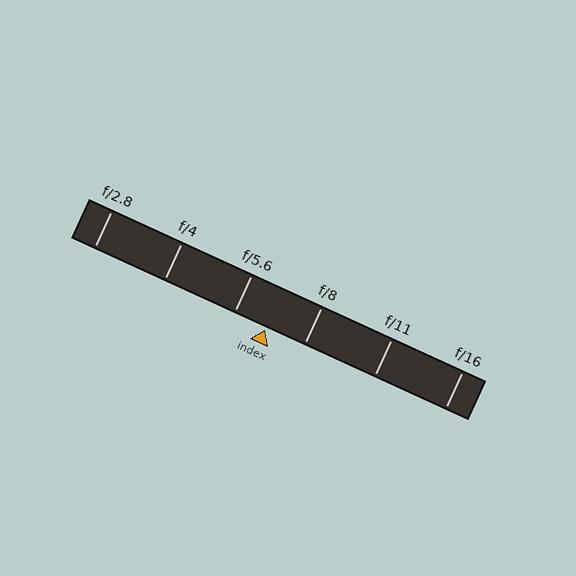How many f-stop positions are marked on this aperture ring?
There are 6 f-stop positions marked.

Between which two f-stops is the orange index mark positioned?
The index mark is between f/5.6 and f/8.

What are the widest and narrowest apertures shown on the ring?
The widest aperture shown is f/2.8 and the narrowest is f/16.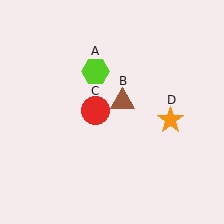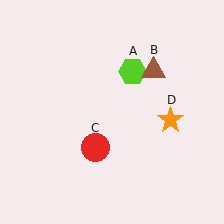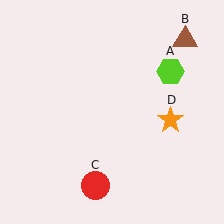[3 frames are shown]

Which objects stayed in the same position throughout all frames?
Orange star (object D) remained stationary.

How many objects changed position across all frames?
3 objects changed position: lime hexagon (object A), brown triangle (object B), red circle (object C).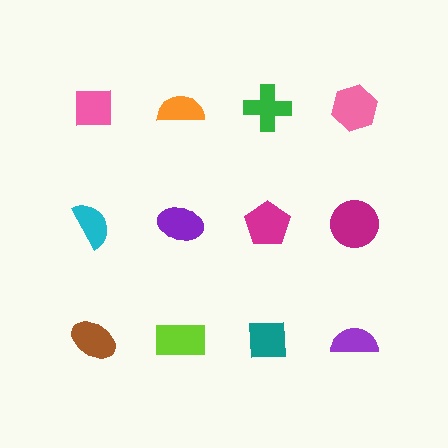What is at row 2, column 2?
A purple ellipse.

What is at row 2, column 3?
A magenta pentagon.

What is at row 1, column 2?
An orange semicircle.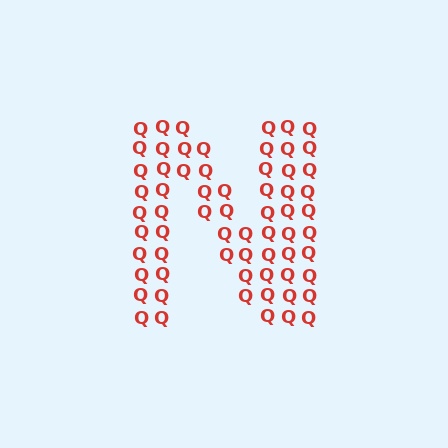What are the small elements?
The small elements are letter Q's.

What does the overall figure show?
The overall figure shows the letter N.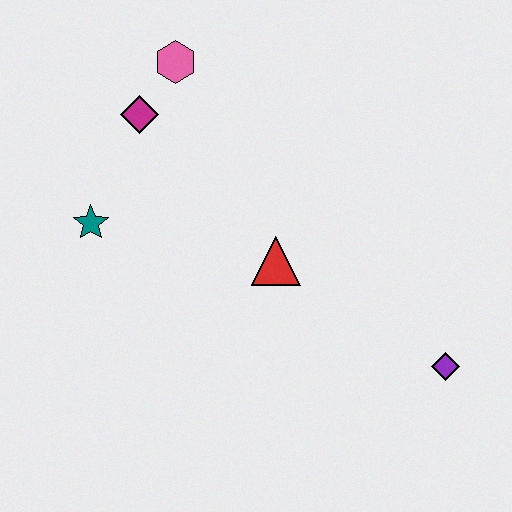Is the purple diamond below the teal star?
Yes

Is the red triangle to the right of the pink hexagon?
Yes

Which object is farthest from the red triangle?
The pink hexagon is farthest from the red triangle.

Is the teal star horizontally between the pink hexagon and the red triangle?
No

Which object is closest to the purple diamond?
The red triangle is closest to the purple diamond.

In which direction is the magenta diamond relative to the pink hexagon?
The magenta diamond is below the pink hexagon.